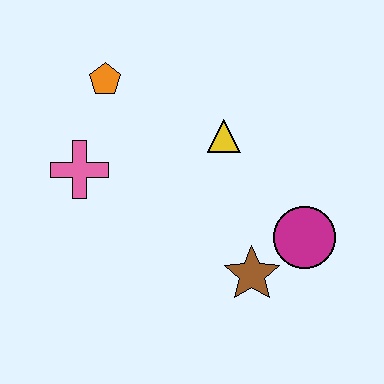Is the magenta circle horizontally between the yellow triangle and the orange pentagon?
No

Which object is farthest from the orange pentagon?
The magenta circle is farthest from the orange pentagon.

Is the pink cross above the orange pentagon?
No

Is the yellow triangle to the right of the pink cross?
Yes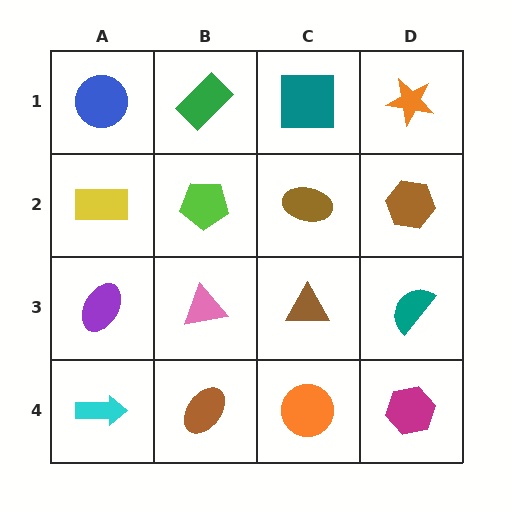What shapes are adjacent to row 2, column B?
A green rectangle (row 1, column B), a pink triangle (row 3, column B), a yellow rectangle (row 2, column A), a brown ellipse (row 2, column C).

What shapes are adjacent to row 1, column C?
A brown ellipse (row 2, column C), a green rectangle (row 1, column B), an orange star (row 1, column D).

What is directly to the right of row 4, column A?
A brown ellipse.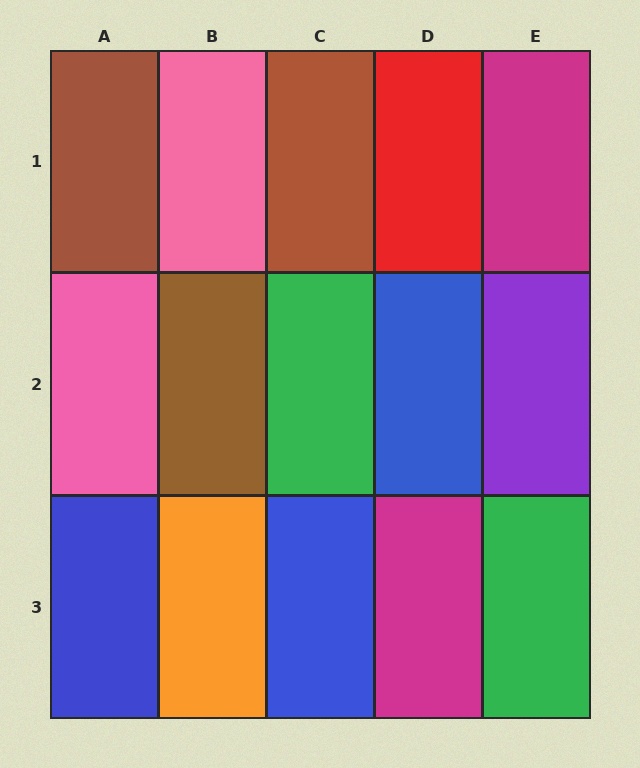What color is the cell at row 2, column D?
Blue.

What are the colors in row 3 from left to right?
Blue, orange, blue, magenta, green.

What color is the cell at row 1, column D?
Red.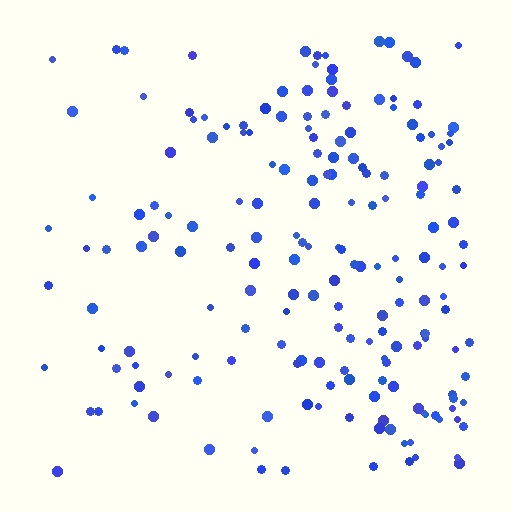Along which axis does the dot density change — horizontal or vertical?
Horizontal.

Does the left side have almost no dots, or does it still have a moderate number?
Still a moderate number, just noticeably fewer than the right.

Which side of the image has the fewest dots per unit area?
The left.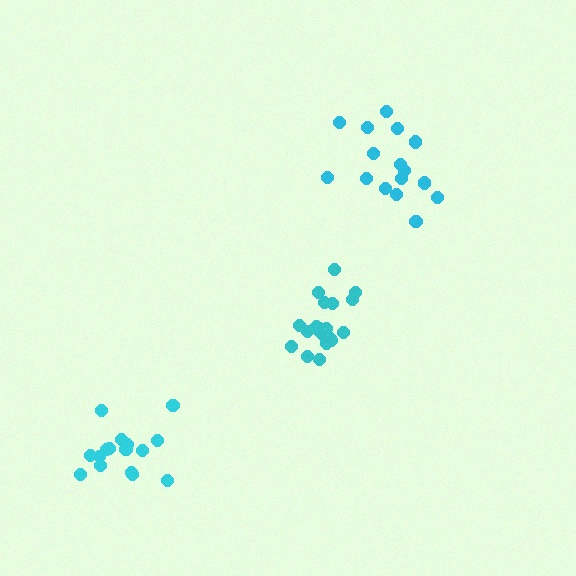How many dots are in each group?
Group 1: 17 dots, Group 2: 16 dots, Group 3: 20 dots (53 total).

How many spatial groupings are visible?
There are 3 spatial groupings.